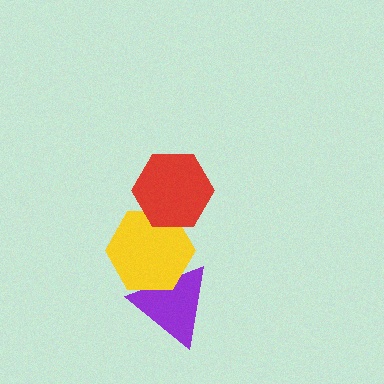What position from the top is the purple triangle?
The purple triangle is 3rd from the top.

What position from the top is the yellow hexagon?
The yellow hexagon is 2nd from the top.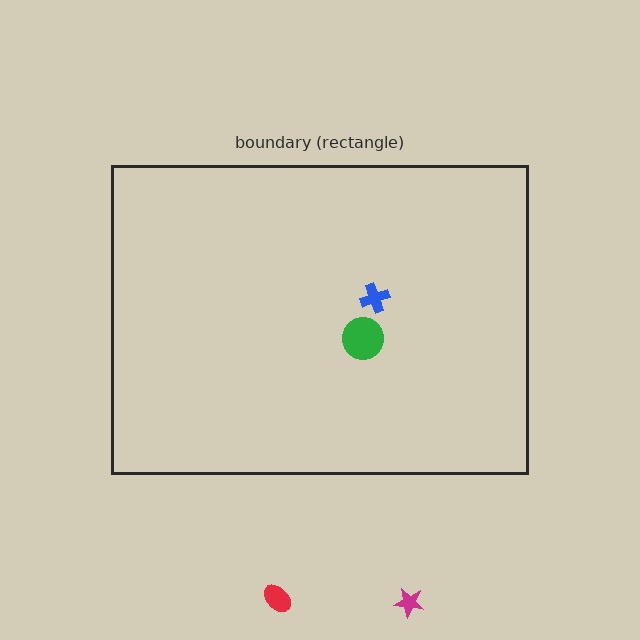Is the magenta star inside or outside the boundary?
Outside.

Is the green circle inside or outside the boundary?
Inside.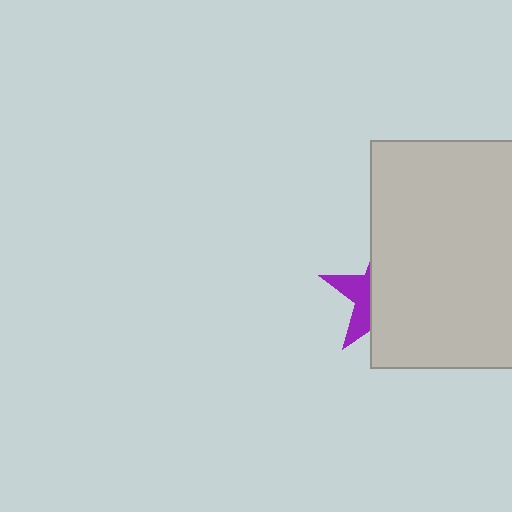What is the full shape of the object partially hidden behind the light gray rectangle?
The partially hidden object is a purple star.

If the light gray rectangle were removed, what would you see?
You would see the complete purple star.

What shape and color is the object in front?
The object in front is a light gray rectangle.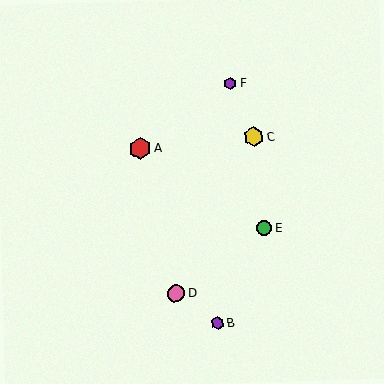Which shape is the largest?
The red hexagon (labeled A) is the largest.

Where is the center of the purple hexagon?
The center of the purple hexagon is at (230, 83).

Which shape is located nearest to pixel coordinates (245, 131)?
The yellow hexagon (labeled C) at (254, 137) is nearest to that location.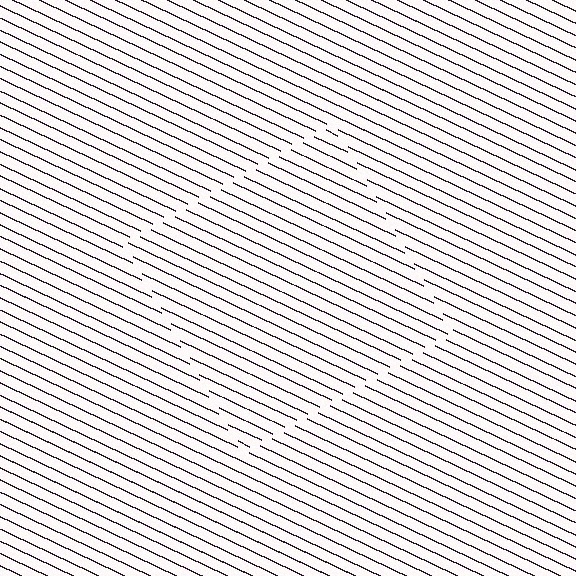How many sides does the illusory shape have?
4 sides — the line-ends trace a square.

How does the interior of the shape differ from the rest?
The interior of the shape contains the same grating, shifted by half a period — the contour is defined by the phase discontinuity where line-ends from the inner and outer gratings abut.